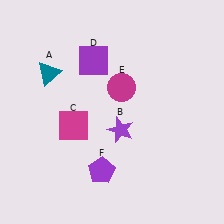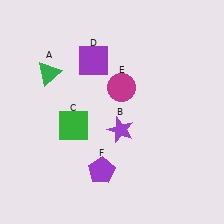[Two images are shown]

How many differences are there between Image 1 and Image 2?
There are 2 differences between the two images.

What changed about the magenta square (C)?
In Image 1, C is magenta. In Image 2, it changed to green.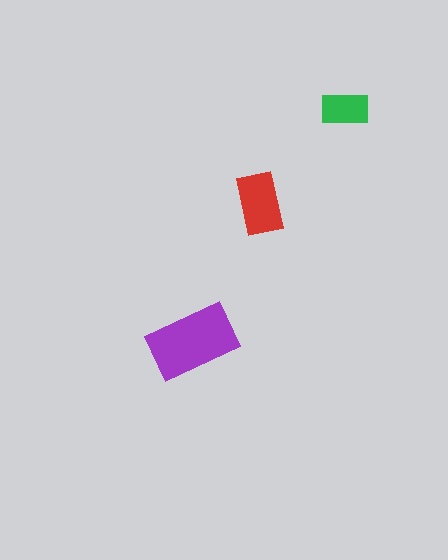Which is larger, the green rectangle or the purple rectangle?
The purple one.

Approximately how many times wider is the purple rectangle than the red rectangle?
About 1.5 times wider.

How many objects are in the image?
There are 3 objects in the image.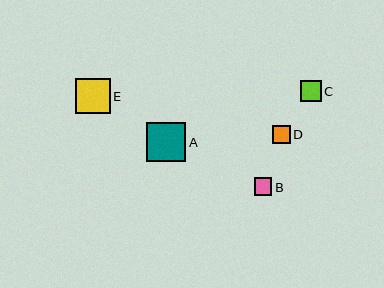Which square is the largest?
Square A is the largest with a size of approximately 39 pixels.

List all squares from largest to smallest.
From largest to smallest: A, E, C, D, B.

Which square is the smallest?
Square B is the smallest with a size of approximately 18 pixels.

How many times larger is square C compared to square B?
Square C is approximately 1.2 times the size of square B.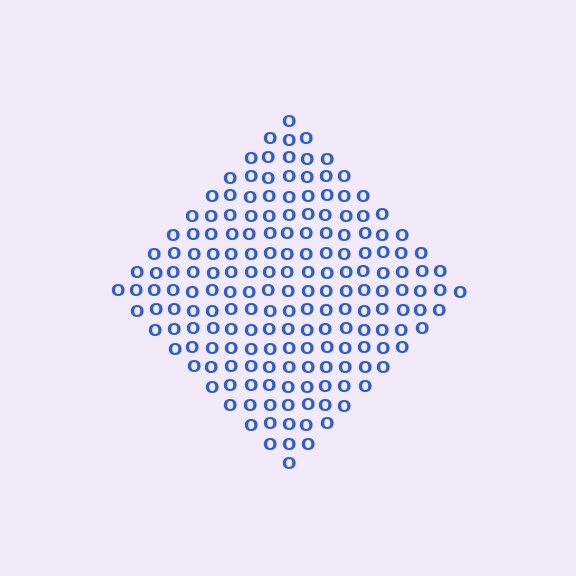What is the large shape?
The large shape is a diamond.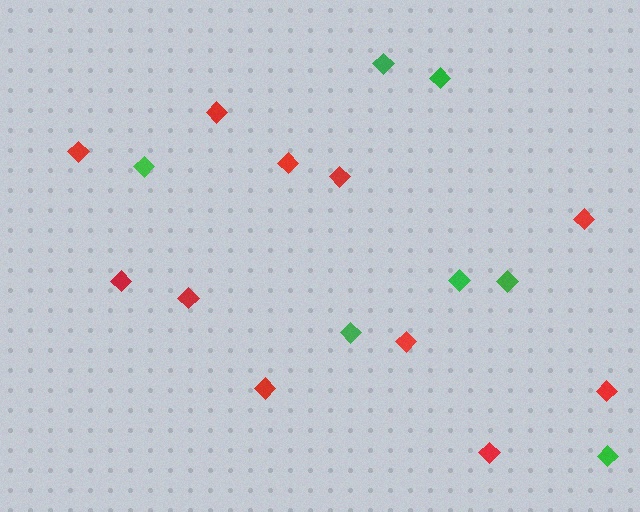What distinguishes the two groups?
There are 2 groups: one group of green diamonds (7) and one group of red diamonds (11).